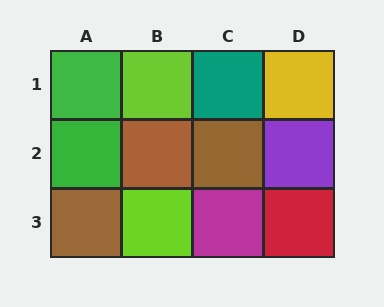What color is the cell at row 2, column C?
Brown.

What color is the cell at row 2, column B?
Brown.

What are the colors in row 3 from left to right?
Brown, lime, magenta, red.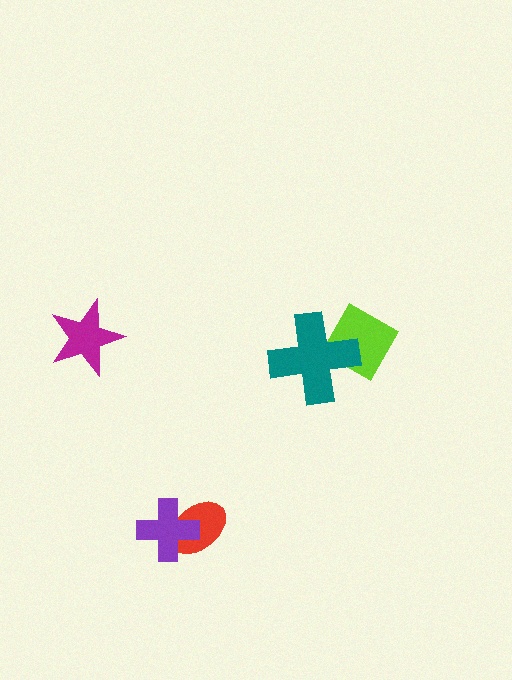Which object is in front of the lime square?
The teal cross is in front of the lime square.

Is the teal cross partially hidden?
No, no other shape covers it.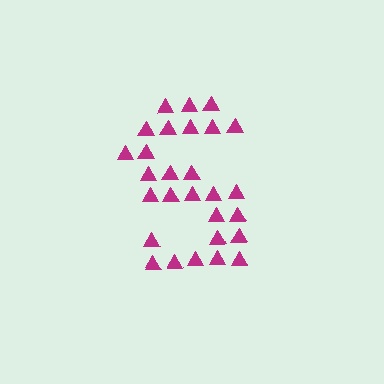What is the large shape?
The large shape is the letter S.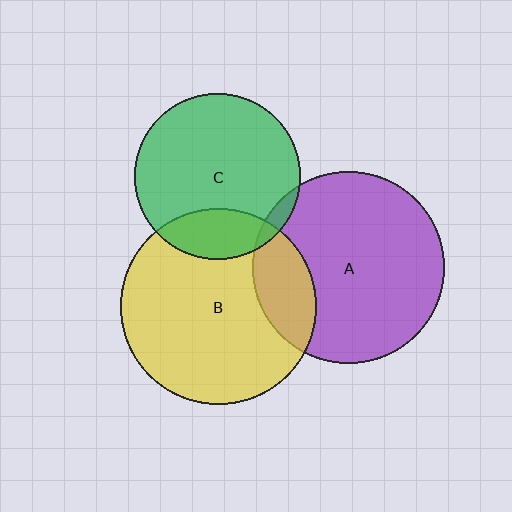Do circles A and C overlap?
Yes.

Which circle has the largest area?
Circle B (yellow).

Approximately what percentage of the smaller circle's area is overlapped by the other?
Approximately 5%.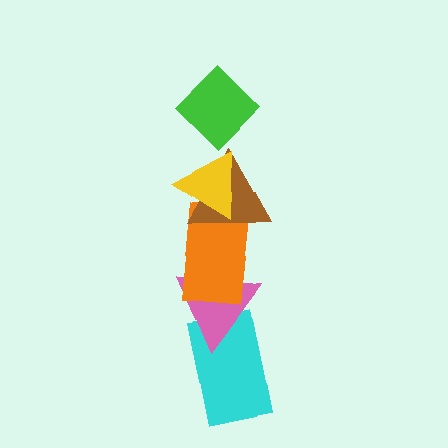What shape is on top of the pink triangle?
The orange rectangle is on top of the pink triangle.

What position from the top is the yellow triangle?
The yellow triangle is 2nd from the top.